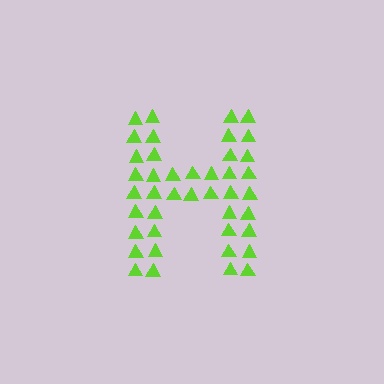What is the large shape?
The large shape is the letter H.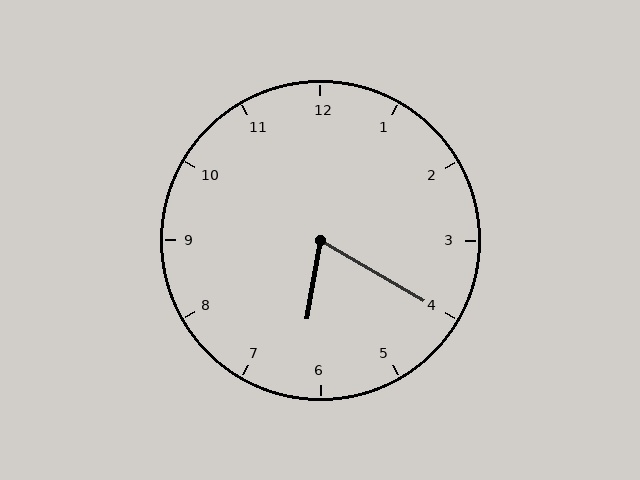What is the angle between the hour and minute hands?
Approximately 70 degrees.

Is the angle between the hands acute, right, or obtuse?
It is acute.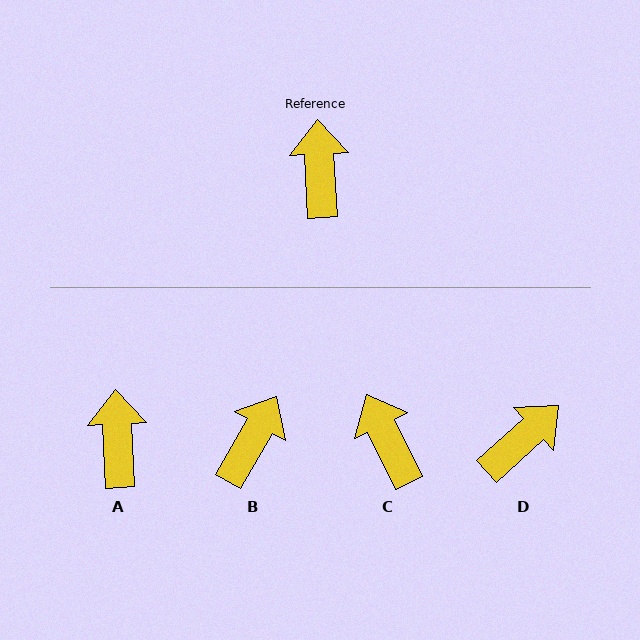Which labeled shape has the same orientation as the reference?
A.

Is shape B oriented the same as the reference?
No, it is off by about 33 degrees.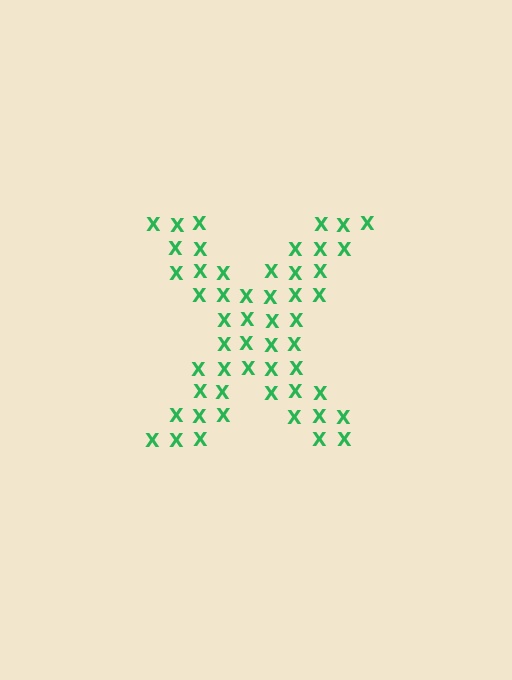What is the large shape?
The large shape is the letter X.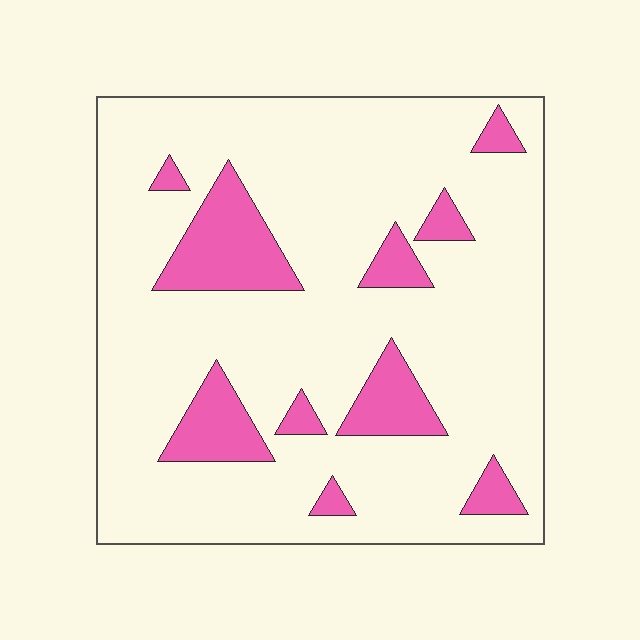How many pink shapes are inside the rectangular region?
10.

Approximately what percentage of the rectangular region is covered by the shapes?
Approximately 15%.